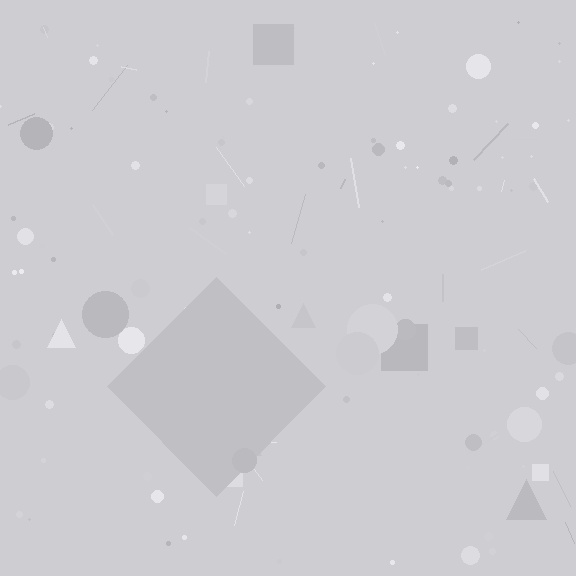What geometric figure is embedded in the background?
A diamond is embedded in the background.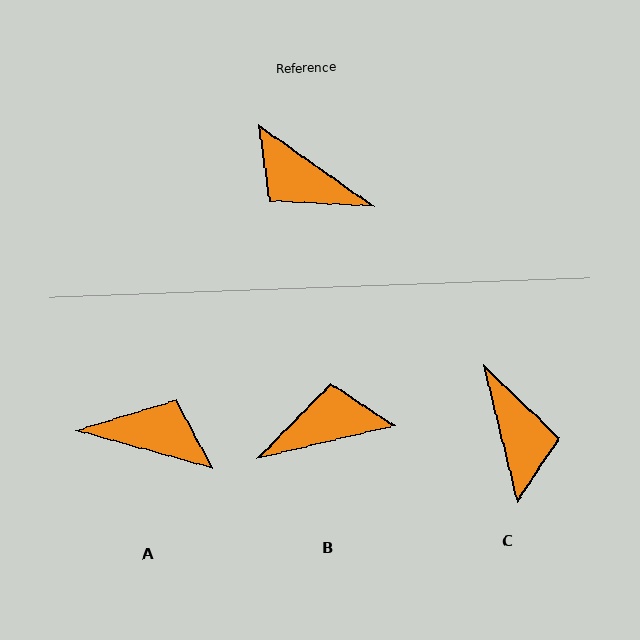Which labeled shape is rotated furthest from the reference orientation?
A, about 160 degrees away.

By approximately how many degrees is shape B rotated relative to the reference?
Approximately 131 degrees clockwise.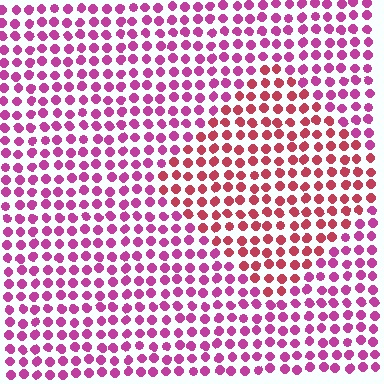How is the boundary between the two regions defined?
The boundary is defined purely by a slight shift in hue (about 34 degrees). Spacing, size, and orientation are identical on both sides.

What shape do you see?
I see a diamond.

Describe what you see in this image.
The image is filled with small magenta elements in a uniform arrangement. A diamond-shaped region is visible where the elements are tinted to a slightly different hue, forming a subtle color boundary.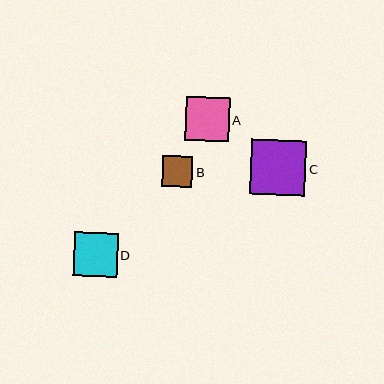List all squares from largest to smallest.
From largest to smallest: C, D, A, B.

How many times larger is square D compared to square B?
Square D is approximately 1.4 times the size of square B.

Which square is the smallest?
Square B is the smallest with a size of approximately 30 pixels.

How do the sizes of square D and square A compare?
Square D and square A are approximately the same size.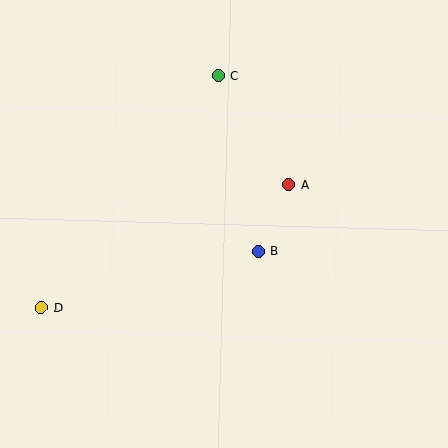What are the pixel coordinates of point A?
Point A is at (289, 184).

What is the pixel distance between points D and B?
The distance between D and B is 224 pixels.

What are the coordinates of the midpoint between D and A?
The midpoint between D and A is at (165, 246).